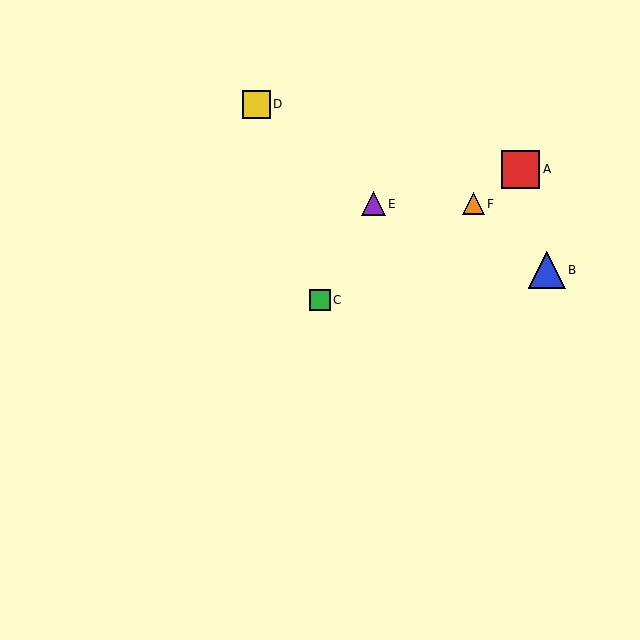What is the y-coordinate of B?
Object B is at y≈270.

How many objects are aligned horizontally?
2 objects (E, F) are aligned horizontally.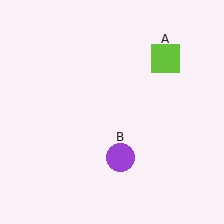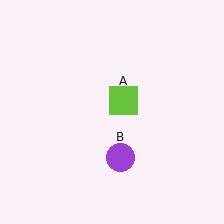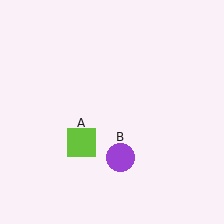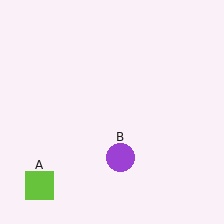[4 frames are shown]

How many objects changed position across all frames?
1 object changed position: lime square (object A).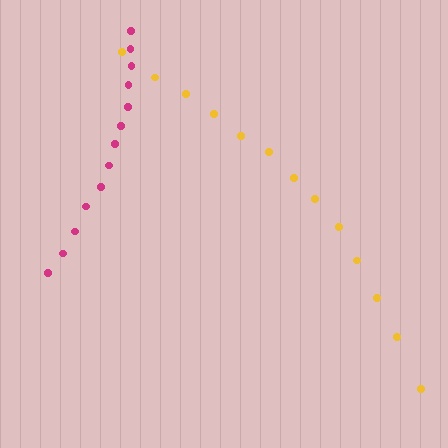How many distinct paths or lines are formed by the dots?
There are 2 distinct paths.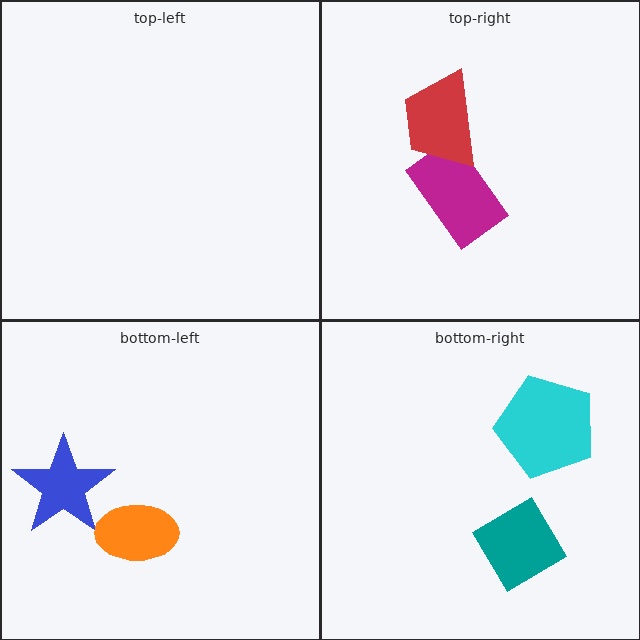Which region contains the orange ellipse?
The bottom-left region.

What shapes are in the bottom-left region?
The blue star, the orange ellipse.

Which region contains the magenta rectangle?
The top-right region.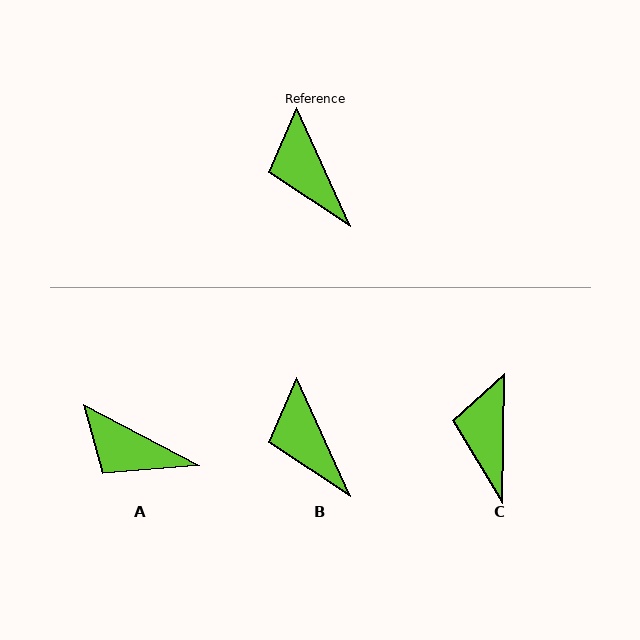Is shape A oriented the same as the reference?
No, it is off by about 38 degrees.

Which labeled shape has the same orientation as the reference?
B.